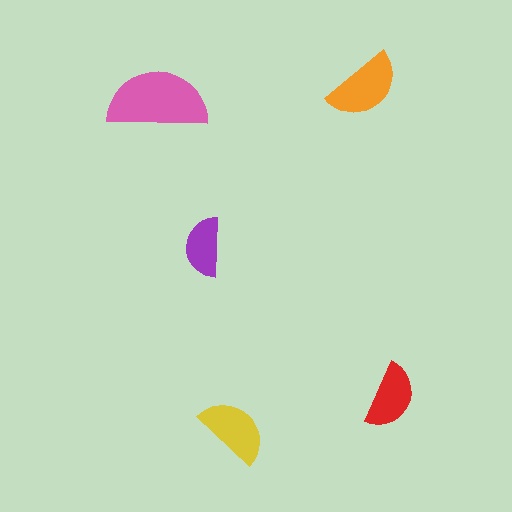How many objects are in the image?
There are 5 objects in the image.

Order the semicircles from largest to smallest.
the pink one, the orange one, the yellow one, the red one, the purple one.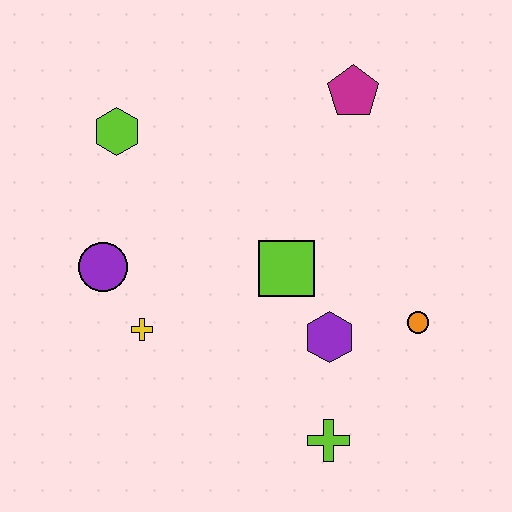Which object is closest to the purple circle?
The yellow cross is closest to the purple circle.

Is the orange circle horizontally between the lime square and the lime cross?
No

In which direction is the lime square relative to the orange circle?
The lime square is to the left of the orange circle.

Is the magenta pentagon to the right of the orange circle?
No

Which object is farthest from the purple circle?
The orange circle is farthest from the purple circle.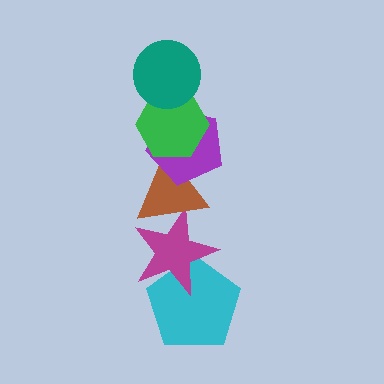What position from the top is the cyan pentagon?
The cyan pentagon is 6th from the top.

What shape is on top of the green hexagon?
The teal circle is on top of the green hexagon.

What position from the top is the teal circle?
The teal circle is 1st from the top.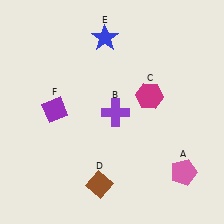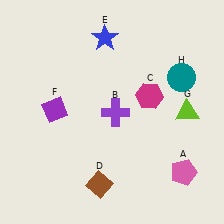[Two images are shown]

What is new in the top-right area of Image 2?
A teal circle (H) was added in the top-right area of Image 2.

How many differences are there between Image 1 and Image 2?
There are 2 differences between the two images.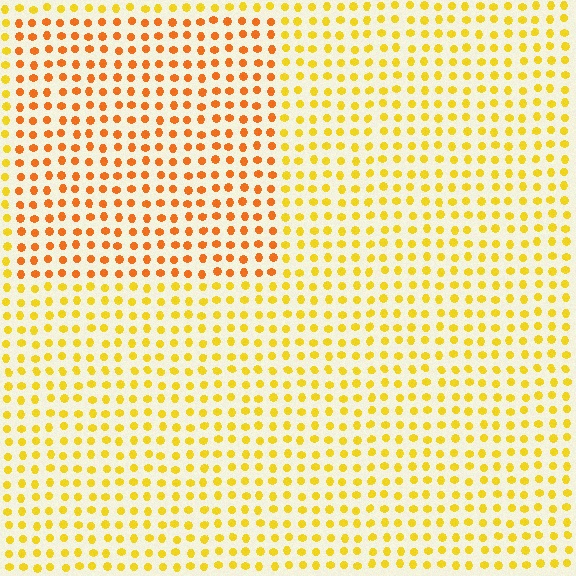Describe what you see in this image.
The image is filled with small yellow elements in a uniform arrangement. A rectangle-shaped region is visible where the elements are tinted to a slightly different hue, forming a subtle color boundary.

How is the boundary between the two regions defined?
The boundary is defined purely by a slight shift in hue (about 29 degrees). Spacing, size, and orientation are identical on both sides.